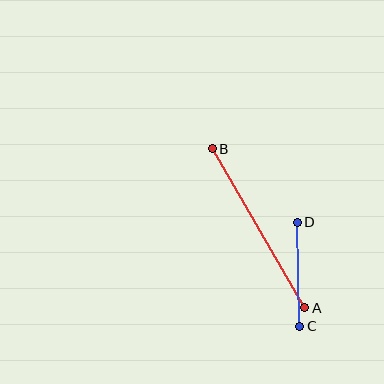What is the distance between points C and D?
The distance is approximately 104 pixels.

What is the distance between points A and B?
The distance is approximately 184 pixels.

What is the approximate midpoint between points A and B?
The midpoint is at approximately (258, 228) pixels.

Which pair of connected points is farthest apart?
Points A and B are farthest apart.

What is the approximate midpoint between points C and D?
The midpoint is at approximately (298, 274) pixels.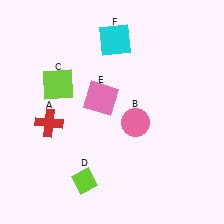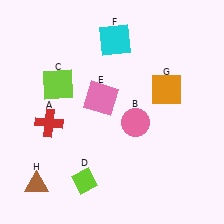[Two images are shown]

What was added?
An orange square (G), a brown triangle (H) were added in Image 2.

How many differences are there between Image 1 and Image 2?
There are 2 differences between the two images.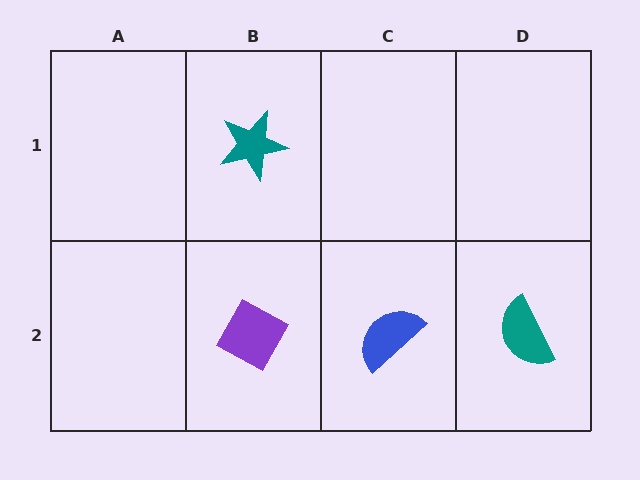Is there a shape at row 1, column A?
No, that cell is empty.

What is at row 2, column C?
A blue semicircle.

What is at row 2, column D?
A teal semicircle.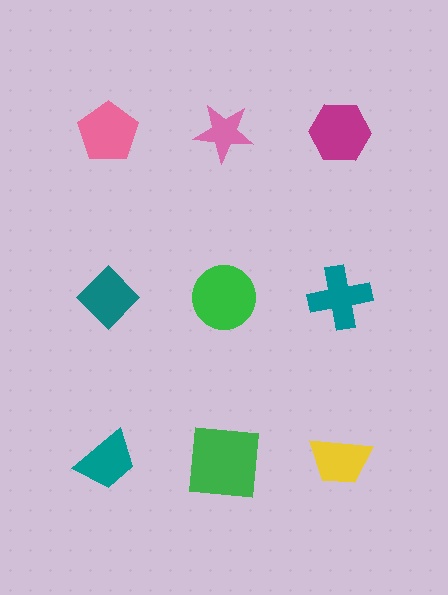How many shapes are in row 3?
3 shapes.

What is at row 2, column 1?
A teal diamond.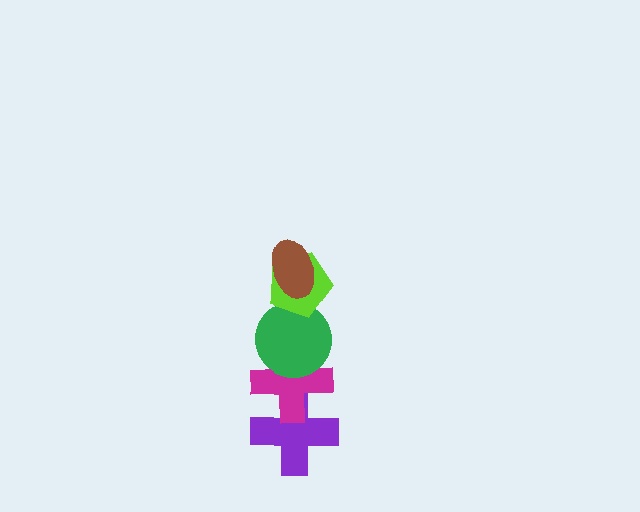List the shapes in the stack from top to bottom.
From top to bottom: the brown ellipse, the lime pentagon, the green circle, the magenta cross, the purple cross.